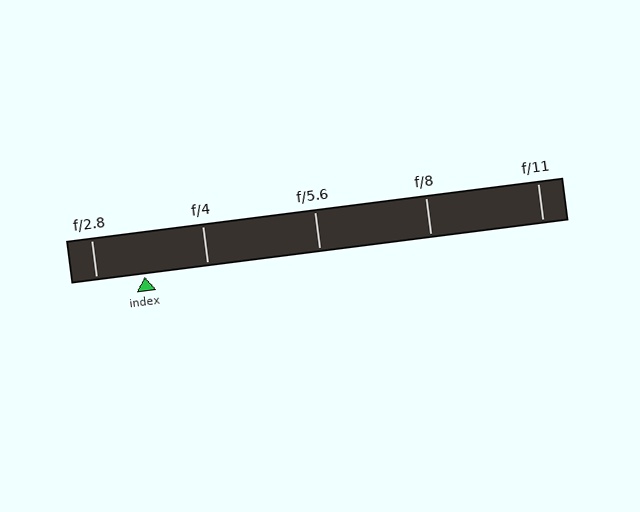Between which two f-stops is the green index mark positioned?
The index mark is between f/2.8 and f/4.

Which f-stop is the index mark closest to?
The index mark is closest to f/2.8.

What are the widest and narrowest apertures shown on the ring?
The widest aperture shown is f/2.8 and the narrowest is f/11.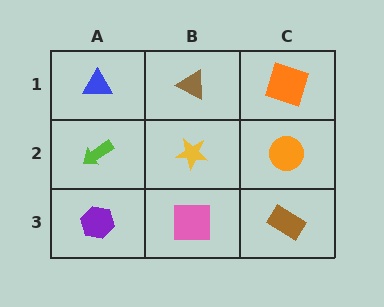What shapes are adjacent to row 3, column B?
A yellow star (row 2, column B), a purple hexagon (row 3, column A), a brown rectangle (row 3, column C).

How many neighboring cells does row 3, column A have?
2.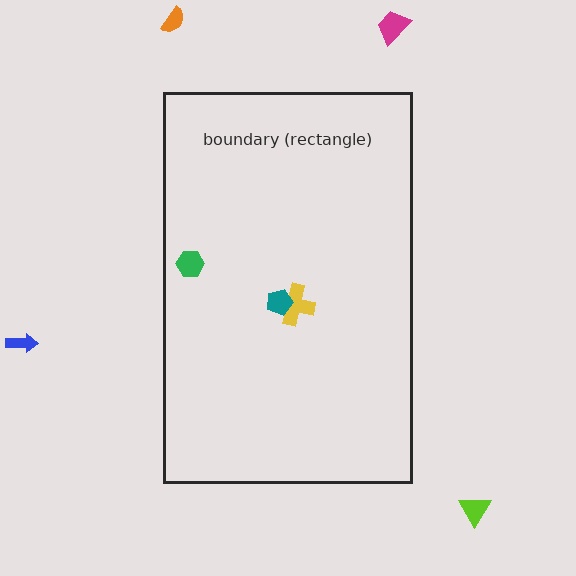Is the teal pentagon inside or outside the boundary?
Inside.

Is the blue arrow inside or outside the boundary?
Outside.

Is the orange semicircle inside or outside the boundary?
Outside.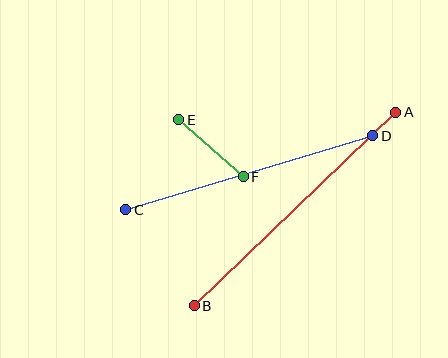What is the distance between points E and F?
The distance is approximately 86 pixels.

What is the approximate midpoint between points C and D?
The midpoint is at approximately (249, 173) pixels.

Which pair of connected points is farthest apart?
Points A and B are farthest apart.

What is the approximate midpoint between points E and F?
The midpoint is at approximately (211, 148) pixels.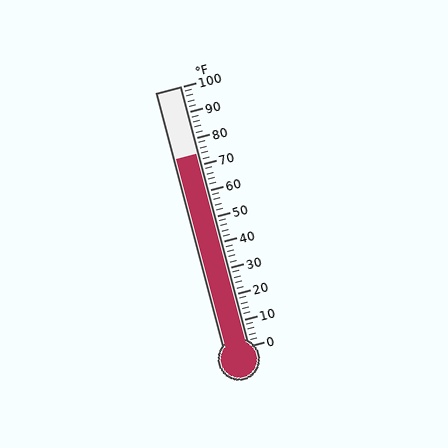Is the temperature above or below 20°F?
The temperature is above 20°F.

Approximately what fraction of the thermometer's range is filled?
The thermometer is filled to approximately 75% of its range.